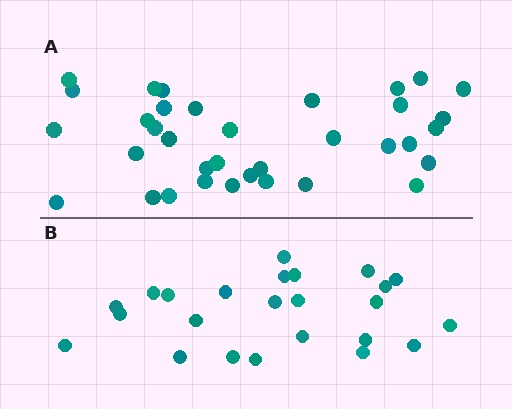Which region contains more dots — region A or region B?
Region A (the top region) has more dots.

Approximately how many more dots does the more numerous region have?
Region A has roughly 12 or so more dots than region B.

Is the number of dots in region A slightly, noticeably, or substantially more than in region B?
Region A has substantially more. The ratio is roughly 1.5 to 1.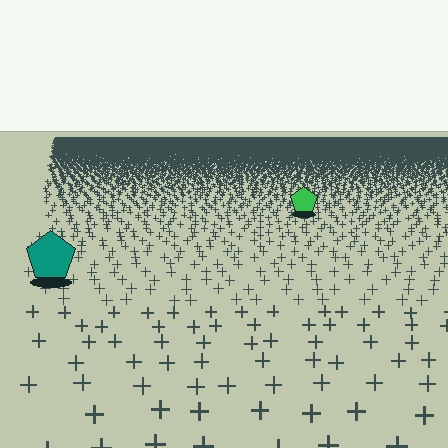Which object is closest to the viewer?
The teal pentagon is closest. The texture marks near it are larger and more spread out.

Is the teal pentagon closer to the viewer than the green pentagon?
Yes. The teal pentagon is closer — you can tell from the texture gradient: the ground texture is coarser near it.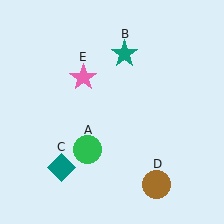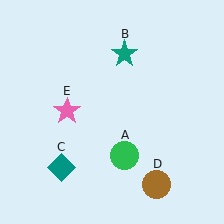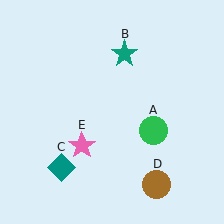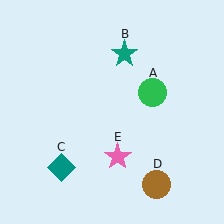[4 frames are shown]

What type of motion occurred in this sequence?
The green circle (object A), pink star (object E) rotated counterclockwise around the center of the scene.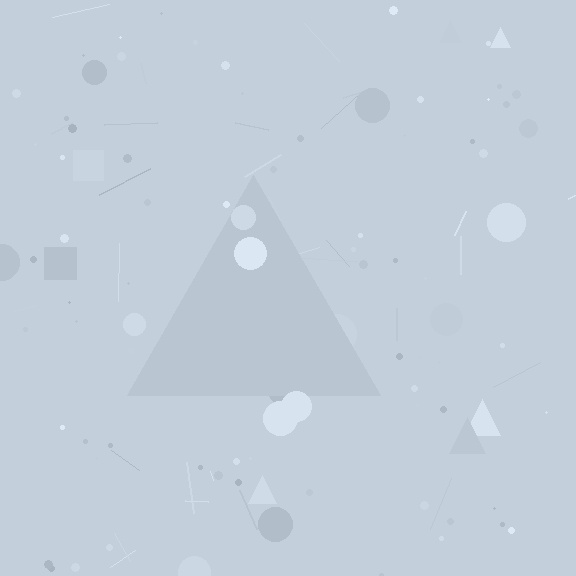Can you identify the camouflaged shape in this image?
The camouflaged shape is a triangle.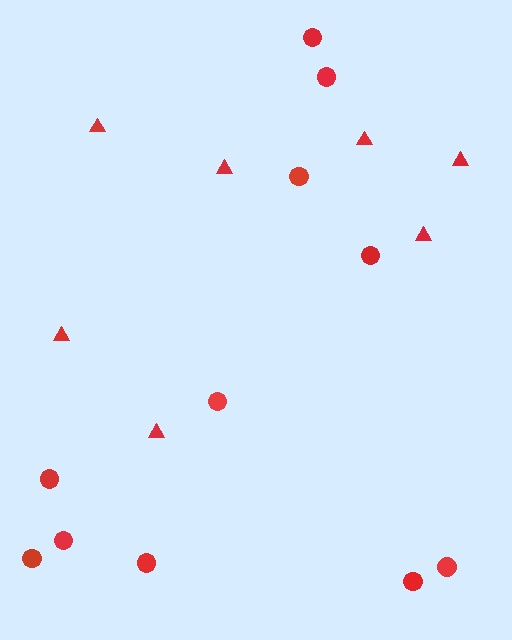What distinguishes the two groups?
There are 2 groups: one group of circles (11) and one group of triangles (7).